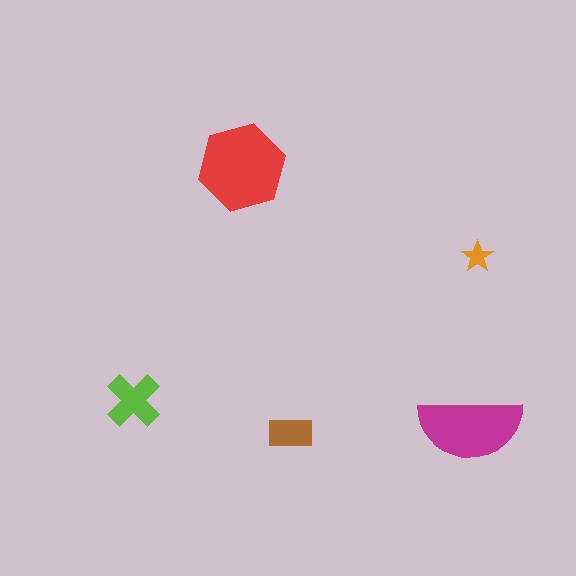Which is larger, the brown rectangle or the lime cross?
The lime cross.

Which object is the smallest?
The orange star.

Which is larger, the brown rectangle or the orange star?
The brown rectangle.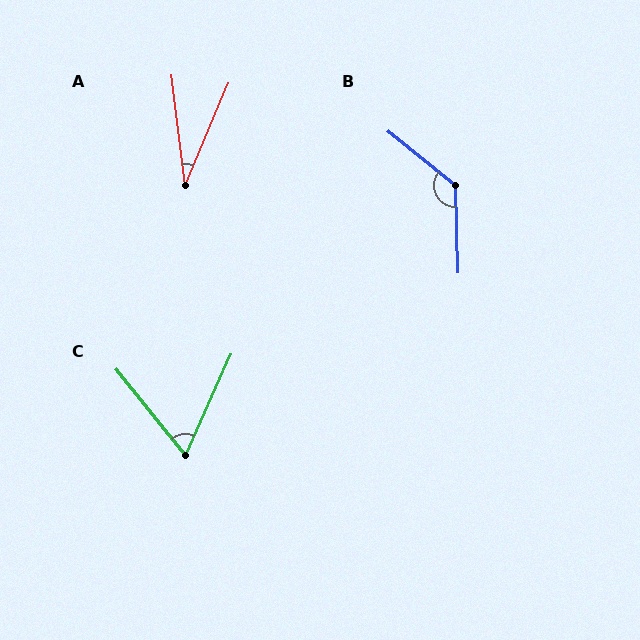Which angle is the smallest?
A, at approximately 30 degrees.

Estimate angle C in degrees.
Approximately 63 degrees.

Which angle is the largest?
B, at approximately 131 degrees.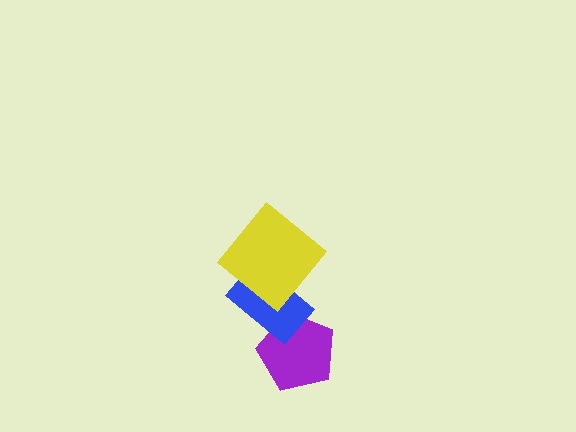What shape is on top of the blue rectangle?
The yellow diamond is on top of the blue rectangle.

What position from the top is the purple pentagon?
The purple pentagon is 3rd from the top.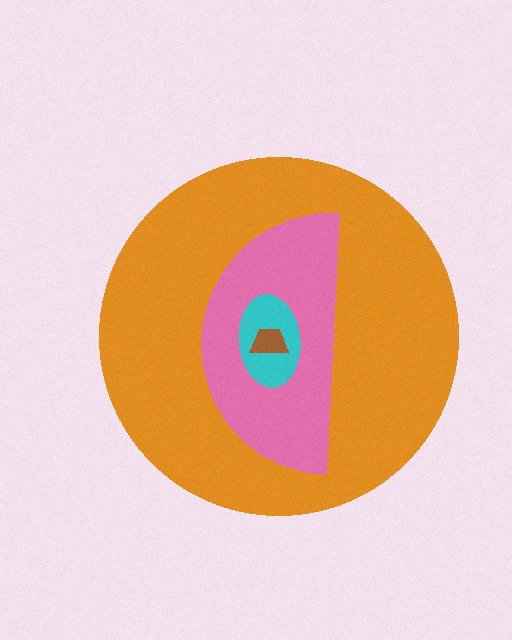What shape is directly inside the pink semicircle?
The cyan ellipse.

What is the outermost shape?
The orange circle.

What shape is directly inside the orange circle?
The pink semicircle.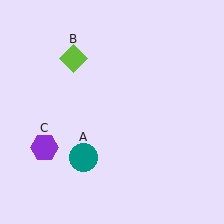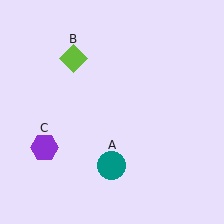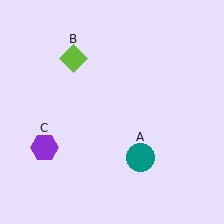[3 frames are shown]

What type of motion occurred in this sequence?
The teal circle (object A) rotated counterclockwise around the center of the scene.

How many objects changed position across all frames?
1 object changed position: teal circle (object A).